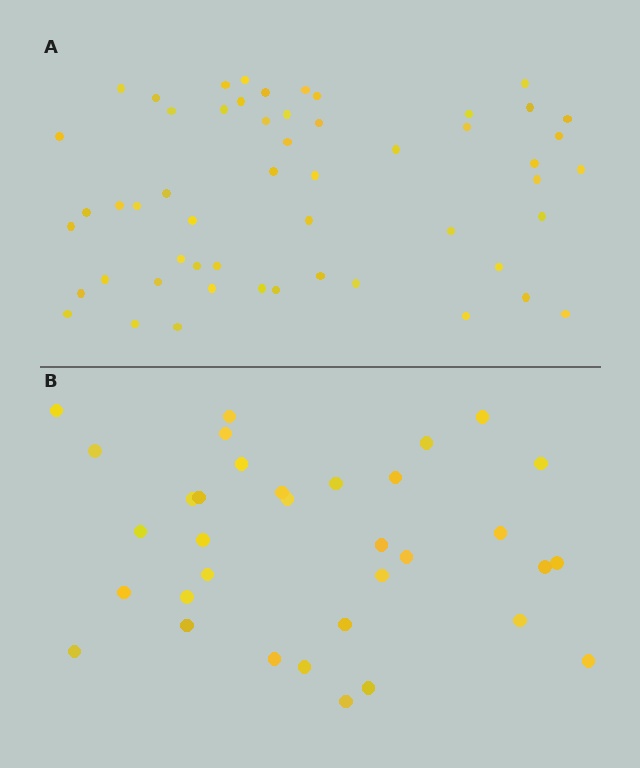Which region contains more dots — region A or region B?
Region A (the top region) has more dots.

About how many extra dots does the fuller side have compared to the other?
Region A has approximately 20 more dots than region B.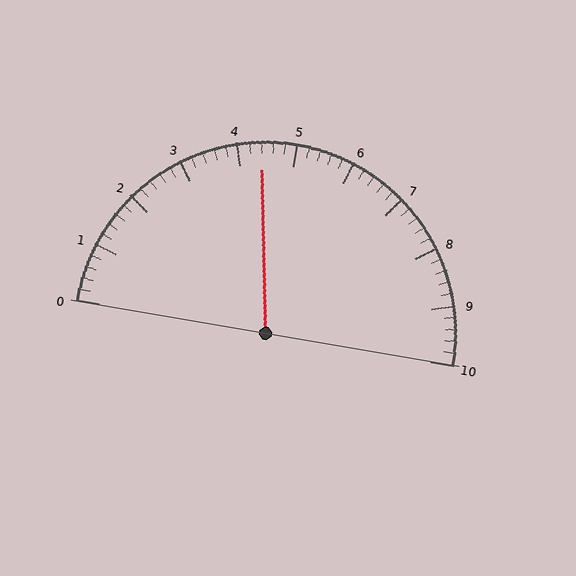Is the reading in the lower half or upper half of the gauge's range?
The reading is in the lower half of the range (0 to 10).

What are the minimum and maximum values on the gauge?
The gauge ranges from 0 to 10.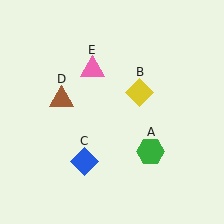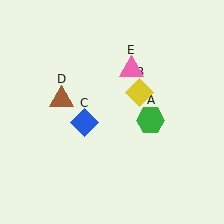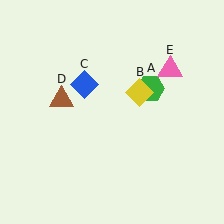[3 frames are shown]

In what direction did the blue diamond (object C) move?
The blue diamond (object C) moved up.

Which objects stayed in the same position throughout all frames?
Yellow diamond (object B) and brown triangle (object D) remained stationary.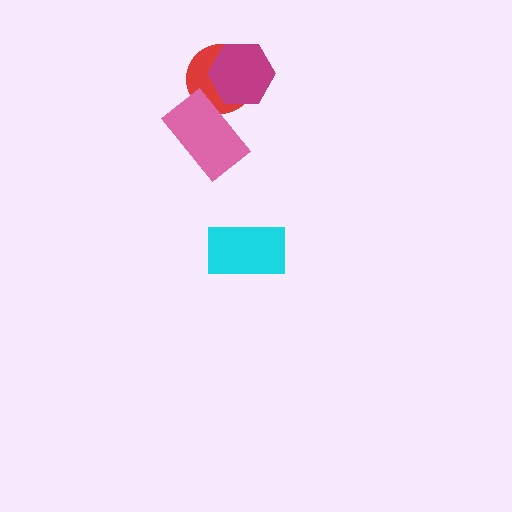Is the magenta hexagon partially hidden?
No, no other shape covers it.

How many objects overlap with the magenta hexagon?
1 object overlaps with the magenta hexagon.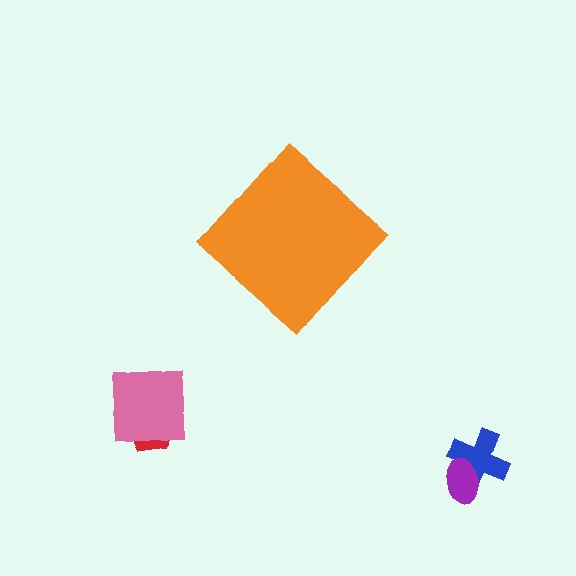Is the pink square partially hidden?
No, the pink square is fully visible.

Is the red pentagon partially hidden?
No, the red pentagon is fully visible.